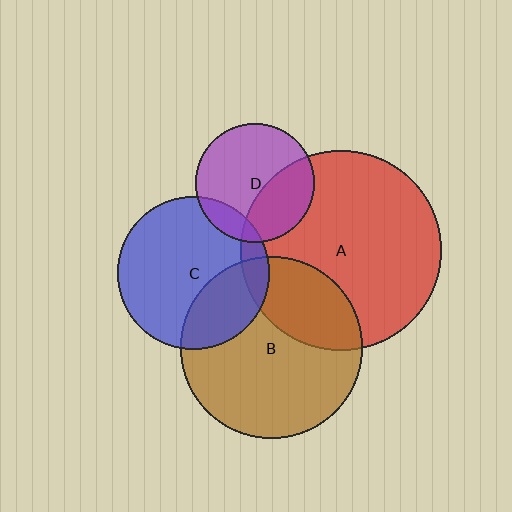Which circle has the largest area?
Circle A (red).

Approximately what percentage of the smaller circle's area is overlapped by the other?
Approximately 35%.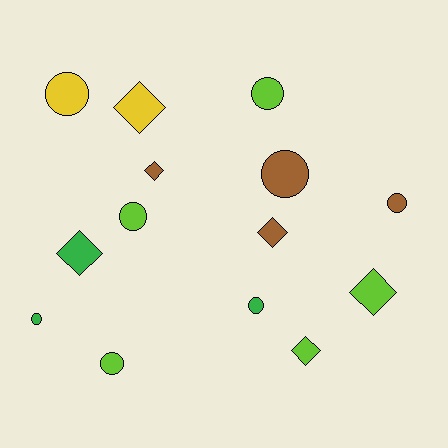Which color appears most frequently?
Lime, with 5 objects.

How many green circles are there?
There are 2 green circles.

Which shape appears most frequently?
Circle, with 8 objects.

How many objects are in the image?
There are 14 objects.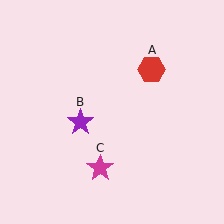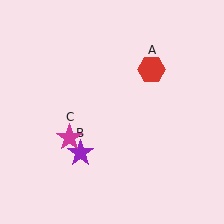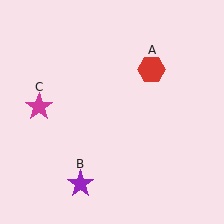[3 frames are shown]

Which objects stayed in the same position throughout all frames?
Red hexagon (object A) remained stationary.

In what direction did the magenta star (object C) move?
The magenta star (object C) moved up and to the left.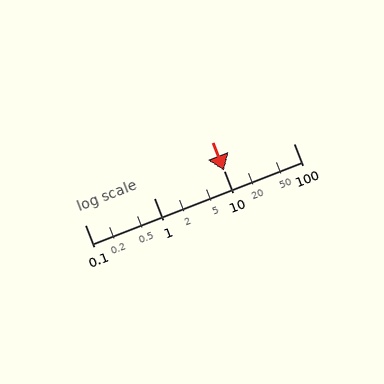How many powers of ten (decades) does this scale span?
The scale spans 3 decades, from 0.1 to 100.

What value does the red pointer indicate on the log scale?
The pointer indicates approximately 10.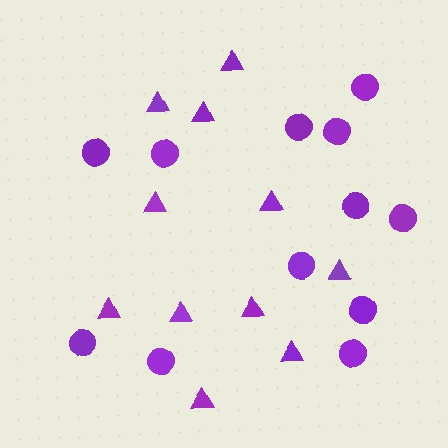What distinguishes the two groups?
There are 2 groups: one group of triangles (11) and one group of circles (12).